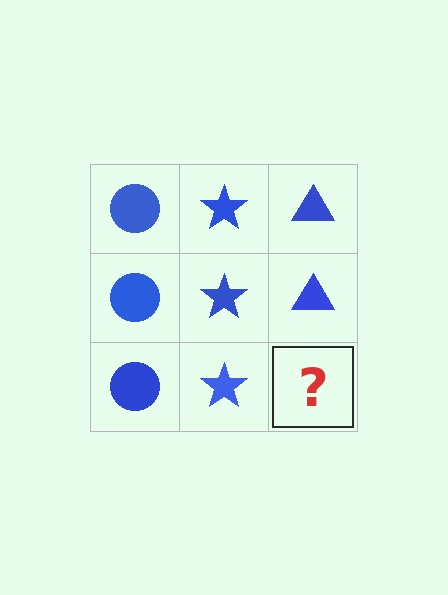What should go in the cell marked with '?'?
The missing cell should contain a blue triangle.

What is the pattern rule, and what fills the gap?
The rule is that each column has a consistent shape. The gap should be filled with a blue triangle.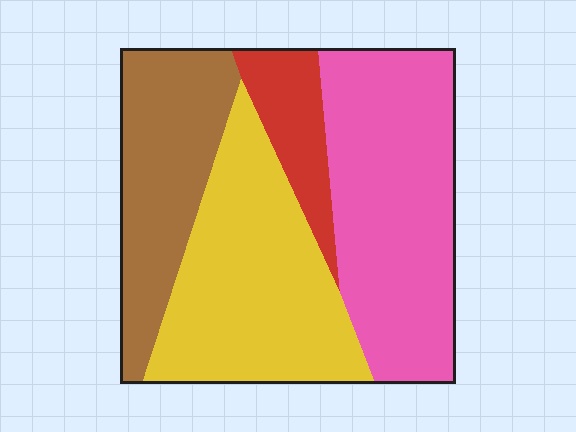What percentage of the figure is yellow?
Yellow takes up between a quarter and a half of the figure.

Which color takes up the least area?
Red, at roughly 10%.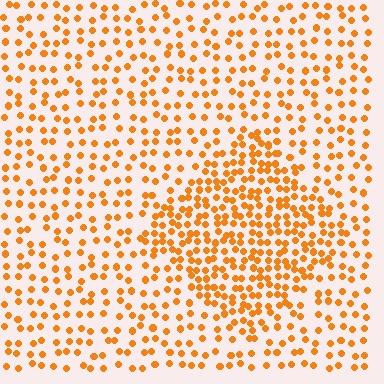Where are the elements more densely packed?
The elements are more densely packed inside the diamond boundary.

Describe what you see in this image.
The image contains small orange elements arranged at two different densities. A diamond-shaped region is visible where the elements are more densely packed than the surrounding area.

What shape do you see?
I see a diamond.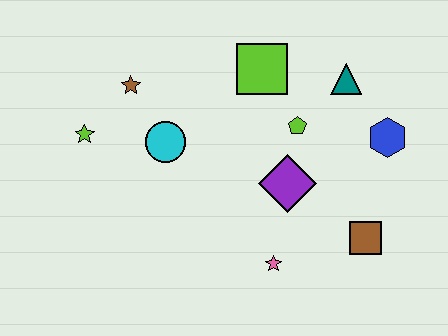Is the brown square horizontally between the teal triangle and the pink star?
No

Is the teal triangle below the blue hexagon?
No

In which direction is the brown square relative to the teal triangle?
The brown square is below the teal triangle.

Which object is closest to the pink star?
The purple diamond is closest to the pink star.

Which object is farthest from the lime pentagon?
The lime star is farthest from the lime pentagon.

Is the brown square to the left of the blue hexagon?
Yes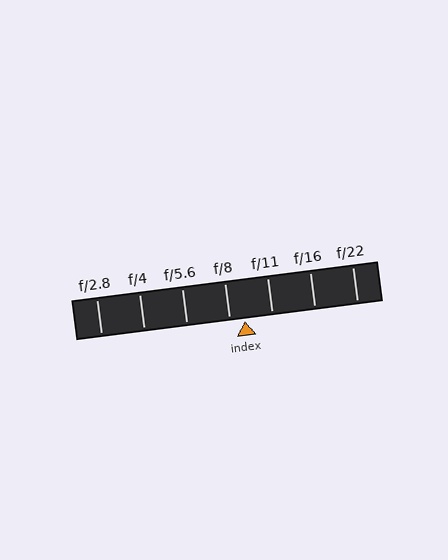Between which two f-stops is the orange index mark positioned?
The index mark is between f/8 and f/11.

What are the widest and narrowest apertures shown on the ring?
The widest aperture shown is f/2.8 and the narrowest is f/22.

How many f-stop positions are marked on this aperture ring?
There are 7 f-stop positions marked.